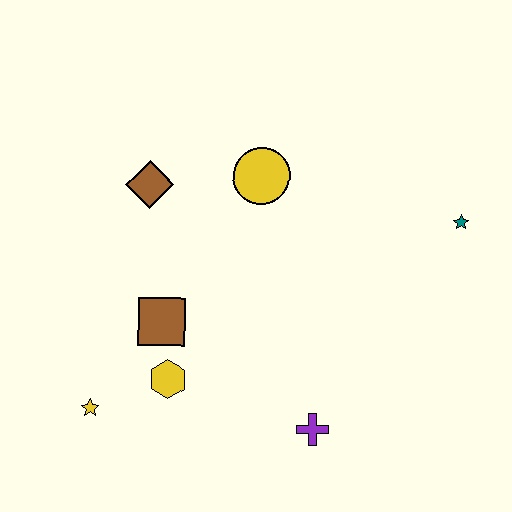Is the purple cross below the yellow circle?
Yes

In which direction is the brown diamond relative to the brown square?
The brown diamond is above the brown square.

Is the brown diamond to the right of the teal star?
No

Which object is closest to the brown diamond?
The yellow circle is closest to the brown diamond.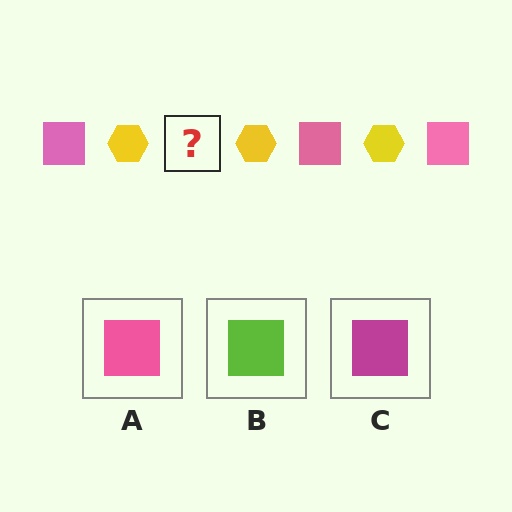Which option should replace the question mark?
Option A.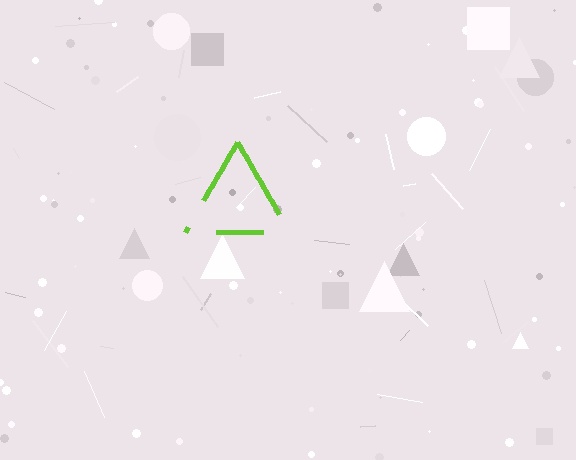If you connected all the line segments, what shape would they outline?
They would outline a triangle.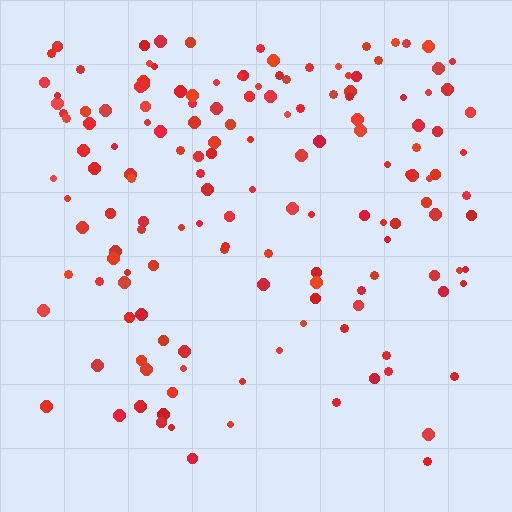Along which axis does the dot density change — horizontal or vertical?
Vertical.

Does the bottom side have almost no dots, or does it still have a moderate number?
Still a moderate number, just noticeably fewer than the top.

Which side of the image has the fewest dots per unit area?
The bottom.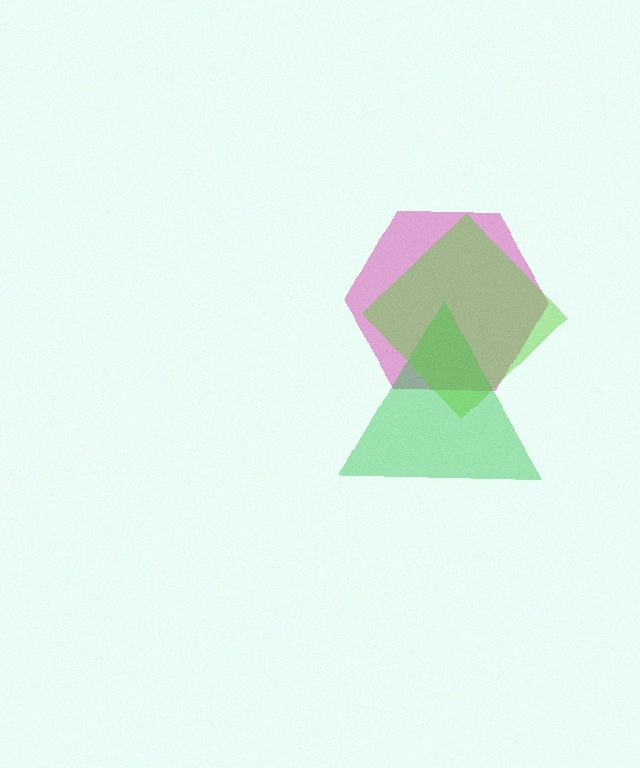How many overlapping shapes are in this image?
There are 3 overlapping shapes in the image.